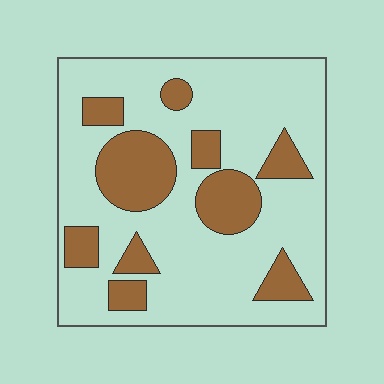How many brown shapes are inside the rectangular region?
10.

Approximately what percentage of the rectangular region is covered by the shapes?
Approximately 25%.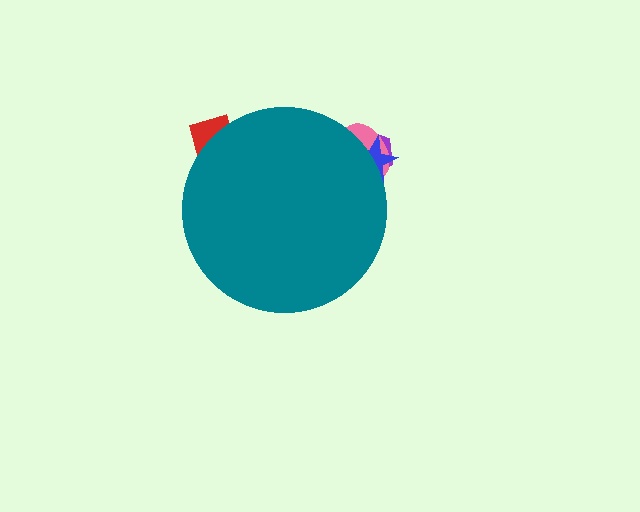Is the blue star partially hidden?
Yes, the blue star is partially hidden behind the teal circle.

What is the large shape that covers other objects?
A teal circle.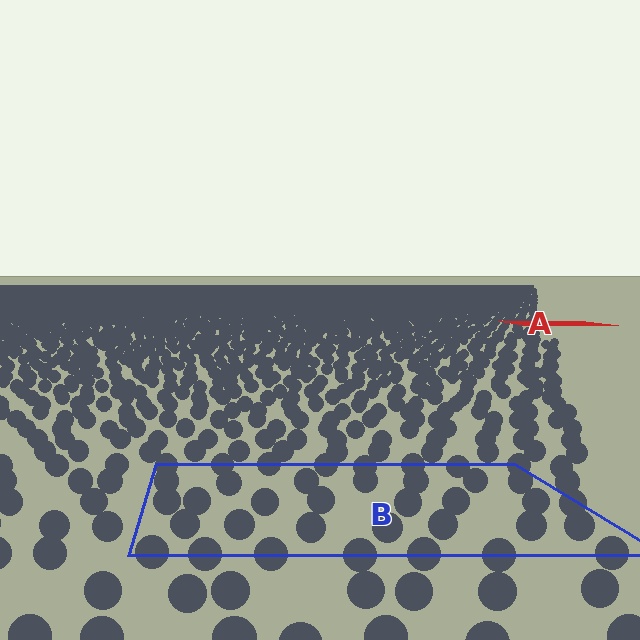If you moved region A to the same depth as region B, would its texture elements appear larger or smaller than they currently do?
They would appear larger. At a closer depth, the same texture elements are projected at a bigger on-screen size.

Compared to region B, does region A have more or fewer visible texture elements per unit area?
Region A has more texture elements per unit area — they are packed more densely because it is farther away.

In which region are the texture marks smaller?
The texture marks are smaller in region A, because it is farther away.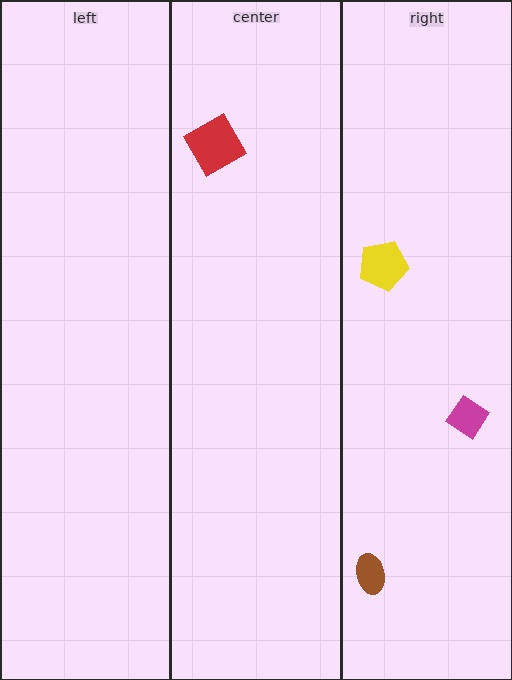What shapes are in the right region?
The magenta diamond, the brown ellipse, the yellow pentagon.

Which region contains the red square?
The center region.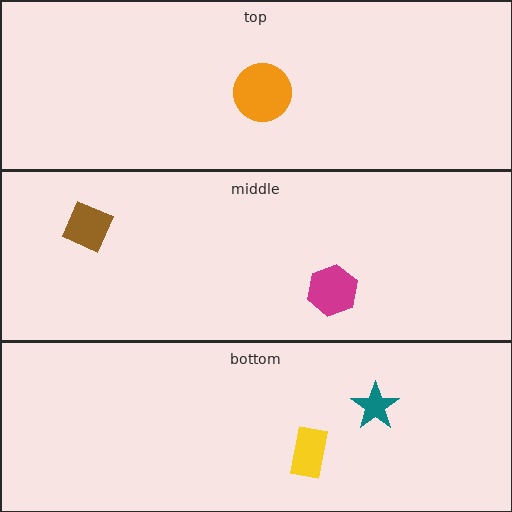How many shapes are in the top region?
1.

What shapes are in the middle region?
The magenta hexagon, the brown square.